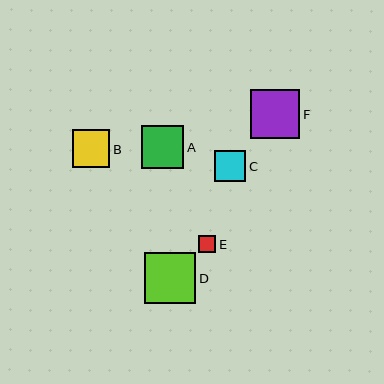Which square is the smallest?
Square E is the smallest with a size of approximately 17 pixels.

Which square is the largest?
Square D is the largest with a size of approximately 52 pixels.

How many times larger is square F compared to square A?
Square F is approximately 1.2 times the size of square A.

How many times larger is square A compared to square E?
Square A is approximately 2.5 times the size of square E.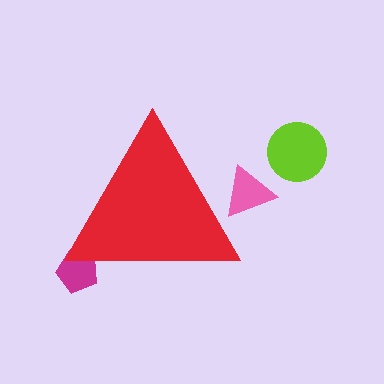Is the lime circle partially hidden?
No, the lime circle is fully visible.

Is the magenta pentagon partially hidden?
Yes, the magenta pentagon is partially hidden behind the red triangle.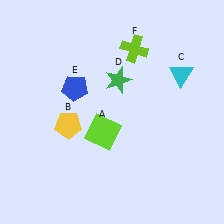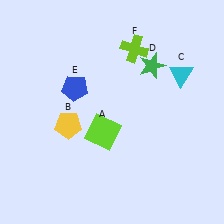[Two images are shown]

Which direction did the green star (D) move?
The green star (D) moved right.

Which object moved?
The green star (D) moved right.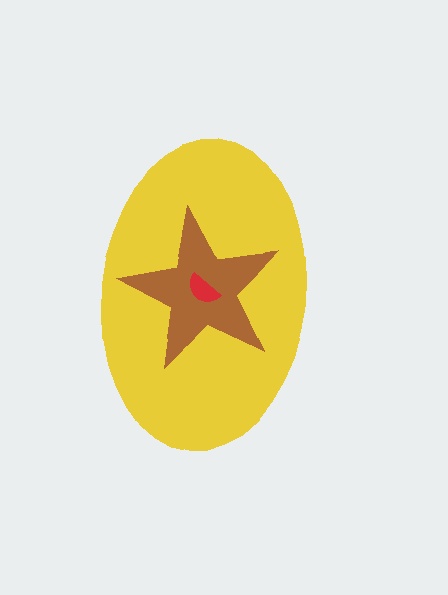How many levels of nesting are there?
3.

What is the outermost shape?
The yellow ellipse.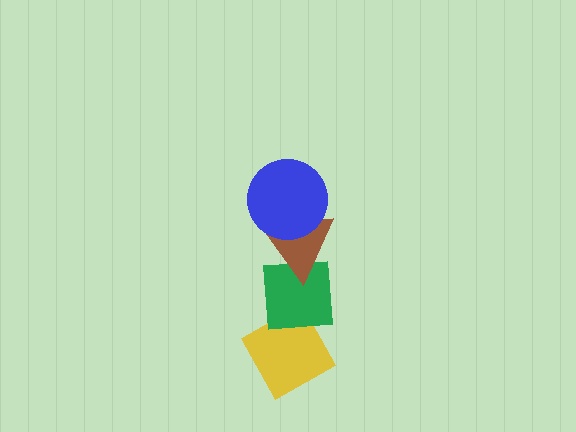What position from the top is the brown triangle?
The brown triangle is 2nd from the top.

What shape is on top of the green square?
The brown triangle is on top of the green square.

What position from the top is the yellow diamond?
The yellow diamond is 4th from the top.